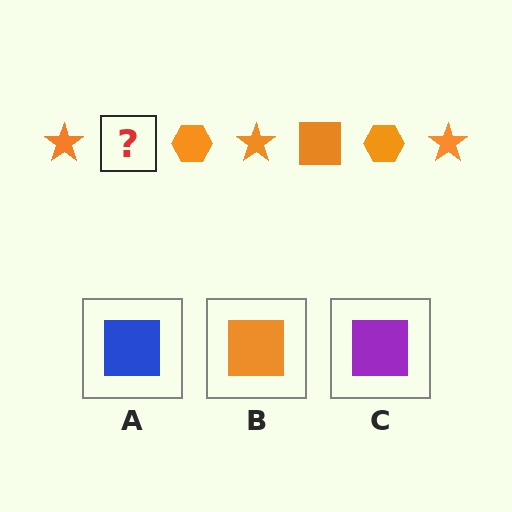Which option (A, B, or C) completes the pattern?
B.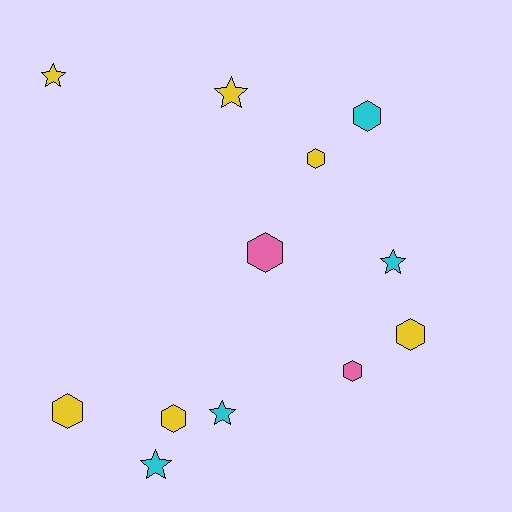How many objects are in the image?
There are 12 objects.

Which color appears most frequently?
Yellow, with 6 objects.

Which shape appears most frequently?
Hexagon, with 7 objects.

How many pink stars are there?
There are no pink stars.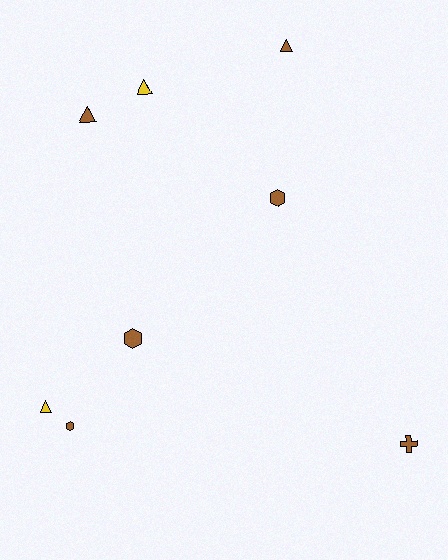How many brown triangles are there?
There are 2 brown triangles.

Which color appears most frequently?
Brown, with 6 objects.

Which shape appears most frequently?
Triangle, with 4 objects.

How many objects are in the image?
There are 8 objects.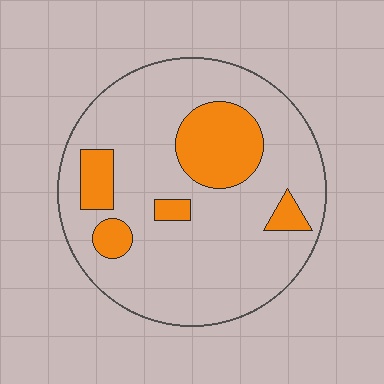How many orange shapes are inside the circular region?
5.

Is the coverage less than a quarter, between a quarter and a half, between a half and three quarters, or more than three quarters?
Less than a quarter.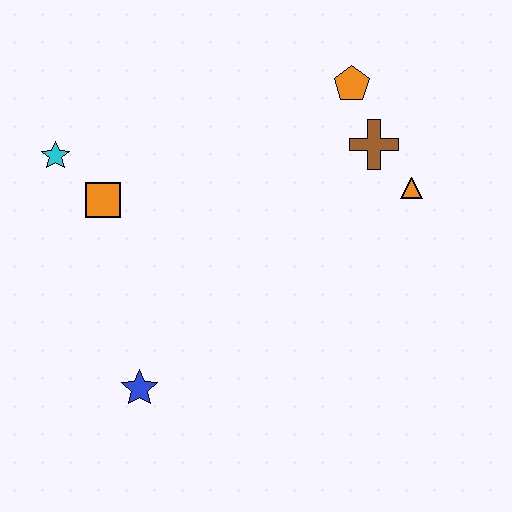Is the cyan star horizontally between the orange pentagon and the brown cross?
No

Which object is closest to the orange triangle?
The brown cross is closest to the orange triangle.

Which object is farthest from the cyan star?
The orange triangle is farthest from the cyan star.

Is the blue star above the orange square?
No